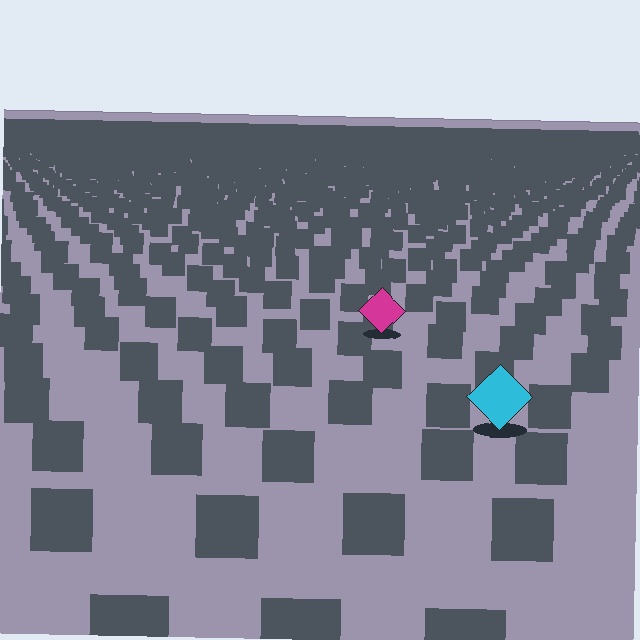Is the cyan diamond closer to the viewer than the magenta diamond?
Yes. The cyan diamond is closer — you can tell from the texture gradient: the ground texture is coarser near it.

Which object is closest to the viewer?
The cyan diamond is closest. The texture marks near it are larger and more spread out.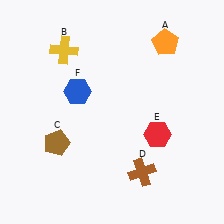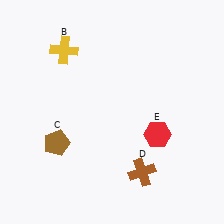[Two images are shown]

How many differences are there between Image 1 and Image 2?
There are 2 differences between the two images.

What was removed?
The blue hexagon (F), the orange pentagon (A) were removed in Image 2.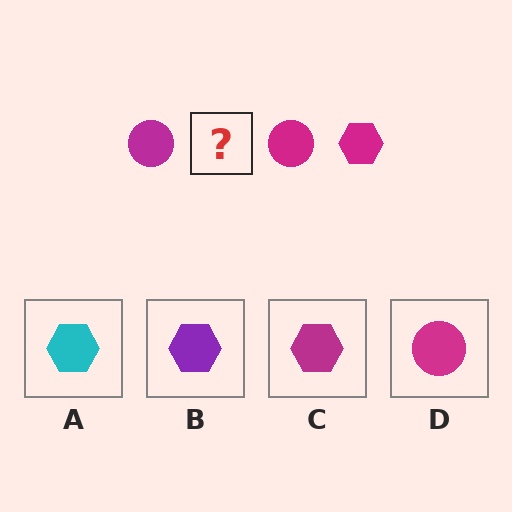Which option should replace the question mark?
Option C.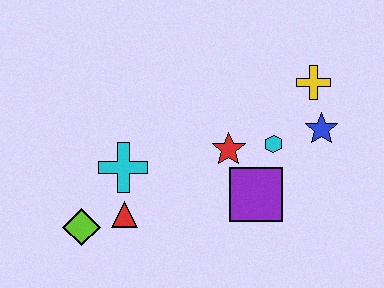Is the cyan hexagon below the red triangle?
No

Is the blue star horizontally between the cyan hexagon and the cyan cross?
No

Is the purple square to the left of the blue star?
Yes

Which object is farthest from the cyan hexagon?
The lime diamond is farthest from the cyan hexagon.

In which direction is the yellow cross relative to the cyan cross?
The yellow cross is to the right of the cyan cross.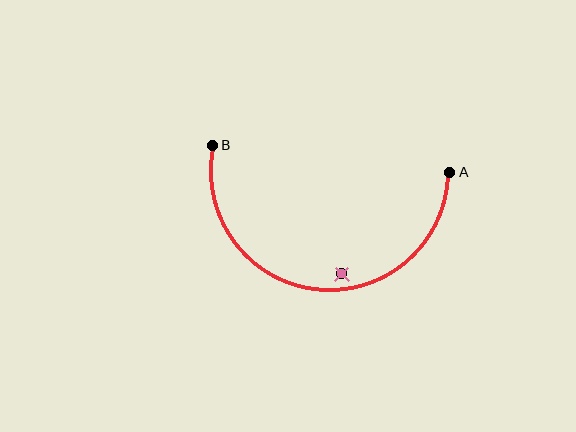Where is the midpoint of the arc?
The arc midpoint is the point on the curve farthest from the straight line joining A and B. It sits below that line.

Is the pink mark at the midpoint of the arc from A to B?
No — the pink mark does not lie on the arc at all. It sits slightly inside the curve.